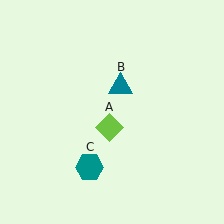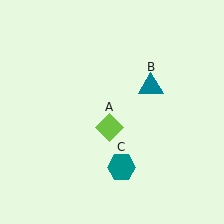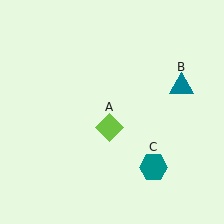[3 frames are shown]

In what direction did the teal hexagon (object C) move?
The teal hexagon (object C) moved right.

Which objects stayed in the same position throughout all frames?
Lime diamond (object A) remained stationary.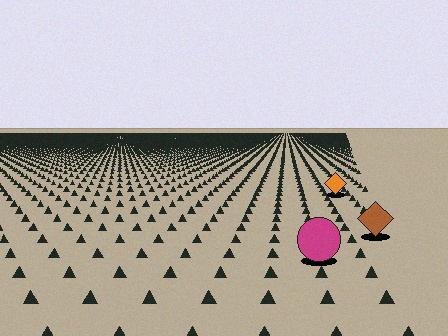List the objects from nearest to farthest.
From nearest to farthest: the magenta circle, the brown diamond, the orange diamond.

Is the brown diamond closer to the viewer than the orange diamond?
Yes. The brown diamond is closer — you can tell from the texture gradient: the ground texture is coarser near it.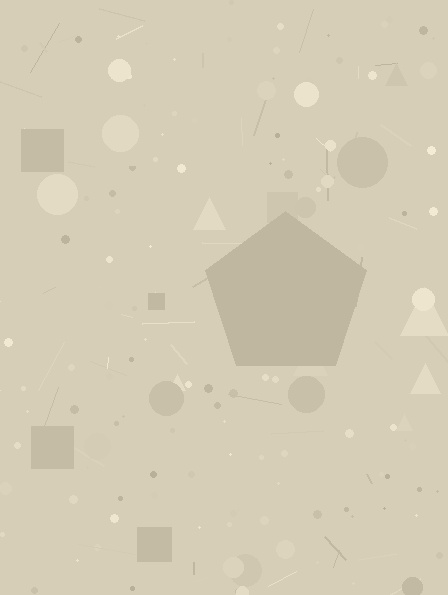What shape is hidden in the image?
A pentagon is hidden in the image.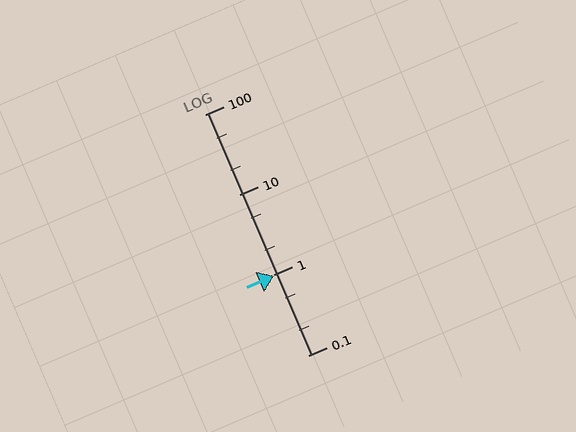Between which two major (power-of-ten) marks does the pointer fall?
The pointer is between 0.1 and 1.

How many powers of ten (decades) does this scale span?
The scale spans 3 decades, from 0.1 to 100.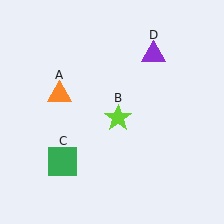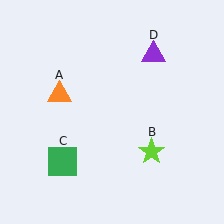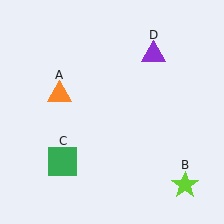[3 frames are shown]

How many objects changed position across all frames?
1 object changed position: lime star (object B).